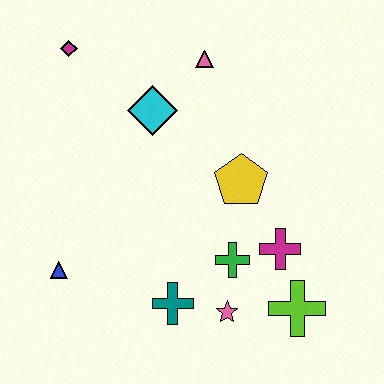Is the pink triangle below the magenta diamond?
Yes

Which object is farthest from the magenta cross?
The magenta diamond is farthest from the magenta cross.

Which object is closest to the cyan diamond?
The pink triangle is closest to the cyan diamond.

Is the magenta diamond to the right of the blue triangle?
Yes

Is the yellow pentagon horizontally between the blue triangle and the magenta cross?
Yes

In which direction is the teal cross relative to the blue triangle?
The teal cross is to the right of the blue triangle.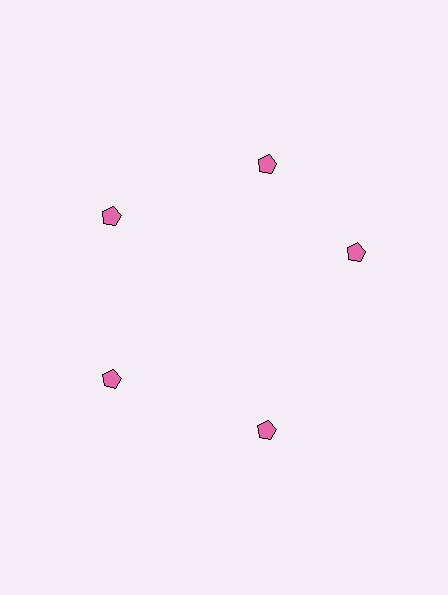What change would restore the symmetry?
The symmetry would be restored by rotating it back into even spacing with its neighbors so that all 5 pentagons sit at equal angles and equal distance from the center.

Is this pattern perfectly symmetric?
No. The 5 pink pentagons are arranged in a ring, but one element near the 3 o'clock position is rotated out of alignment along the ring, breaking the 5-fold rotational symmetry.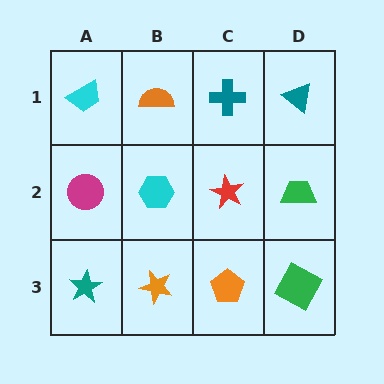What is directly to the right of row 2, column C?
A green trapezoid.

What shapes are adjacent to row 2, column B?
An orange semicircle (row 1, column B), an orange star (row 3, column B), a magenta circle (row 2, column A), a red star (row 2, column C).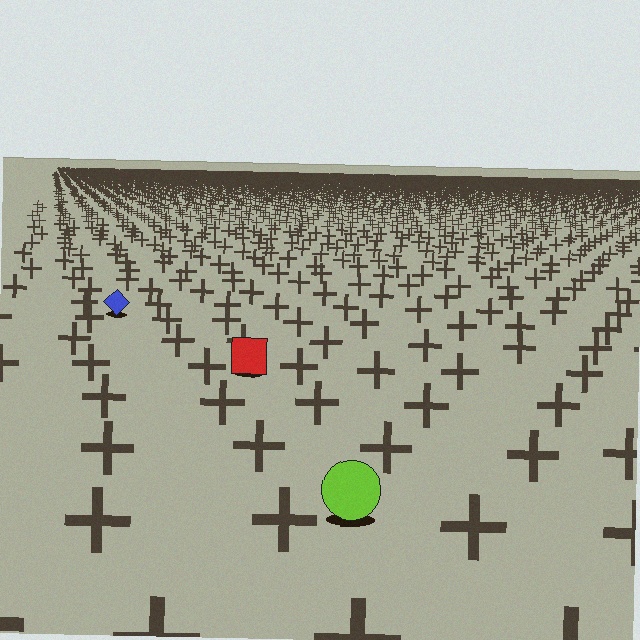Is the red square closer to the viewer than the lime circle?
No. The lime circle is closer — you can tell from the texture gradient: the ground texture is coarser near it.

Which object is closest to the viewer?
The lime circle is closest. The texture marks near it are larger and more spread out.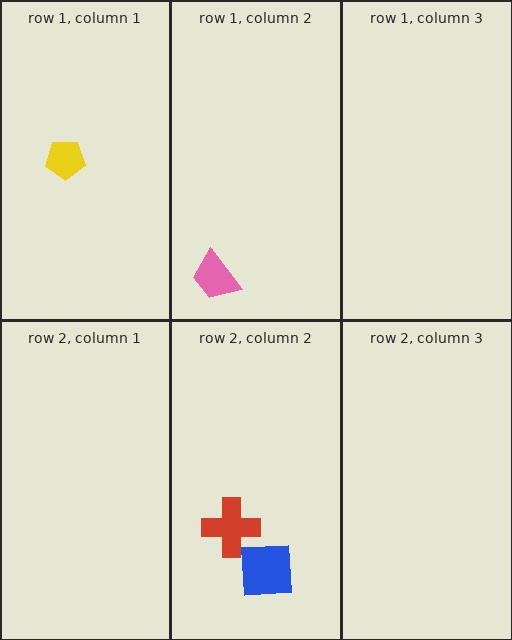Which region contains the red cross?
The row 2, column 2 region.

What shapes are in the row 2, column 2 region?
The blue square, the red cross.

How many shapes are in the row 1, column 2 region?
1.